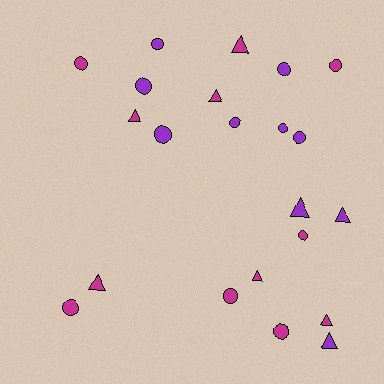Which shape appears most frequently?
Circle, with 13 objects.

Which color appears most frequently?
Magenta, with 12 objects.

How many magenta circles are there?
There are 6 magenta circles.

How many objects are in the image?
There are 22 objects.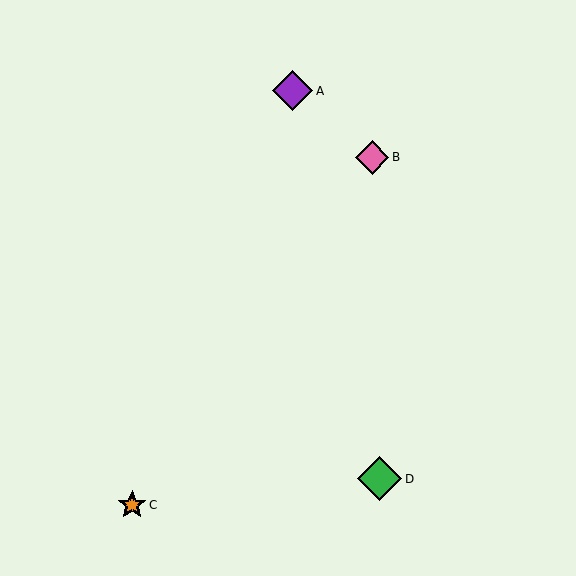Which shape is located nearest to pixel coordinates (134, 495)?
The orange star (labeled C) at (132, 505) is nearest to that location.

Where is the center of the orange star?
The center of the orange star is at (132, 505).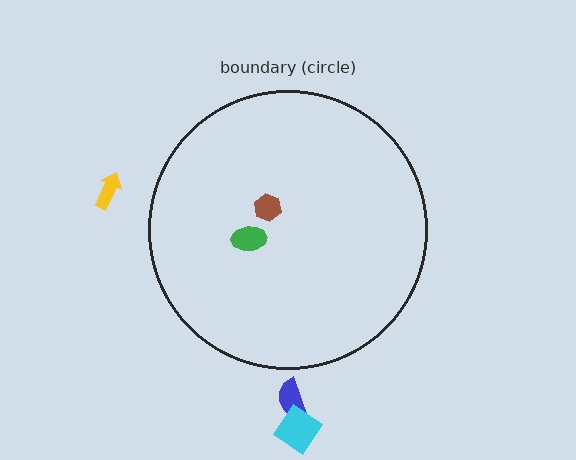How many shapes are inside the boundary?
2 inside, 3 outside.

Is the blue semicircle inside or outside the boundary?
Outside.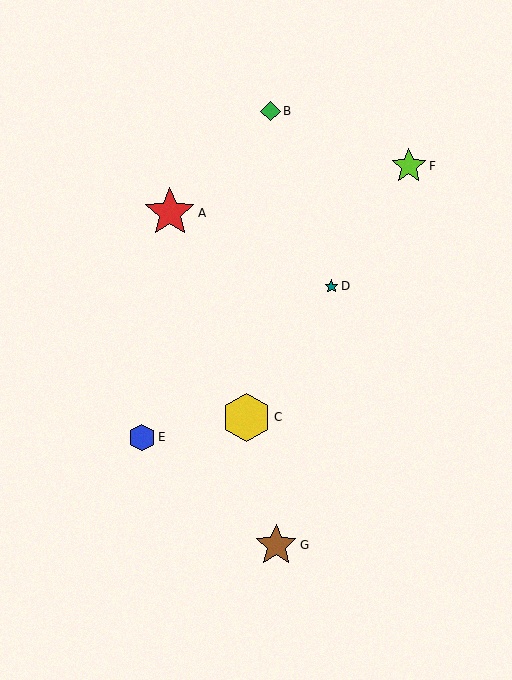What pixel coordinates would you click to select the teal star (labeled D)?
Click at (331, 286) to select the teal star D.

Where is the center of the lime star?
The center of the lime star is at (409, 166).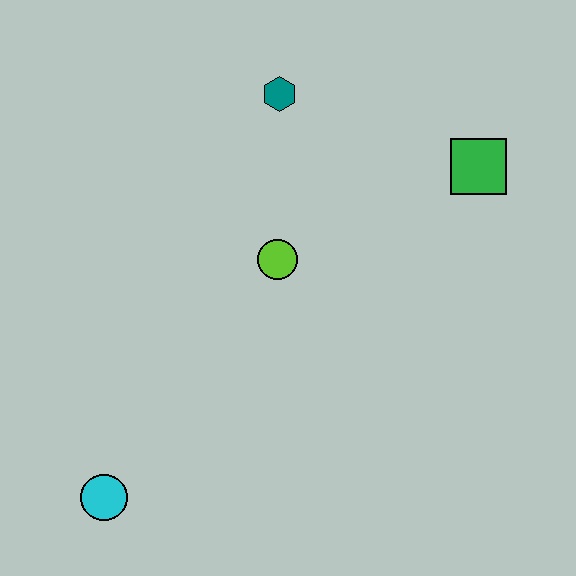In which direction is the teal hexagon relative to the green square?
The teal hexagon is to the left of the green square.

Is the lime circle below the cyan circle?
No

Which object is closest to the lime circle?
The teal hexagon is closest to the lime circle.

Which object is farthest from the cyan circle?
The green square is farthest from the cyan circle.